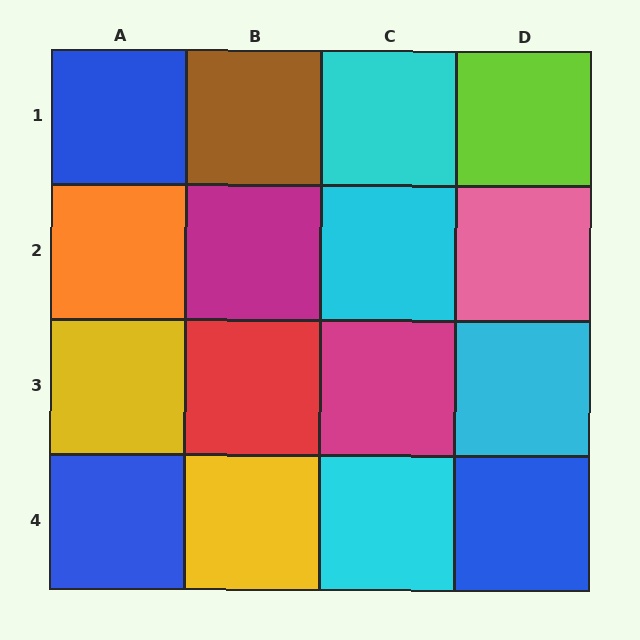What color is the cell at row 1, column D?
Lime.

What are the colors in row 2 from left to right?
Orange, magenta, cyan, pink.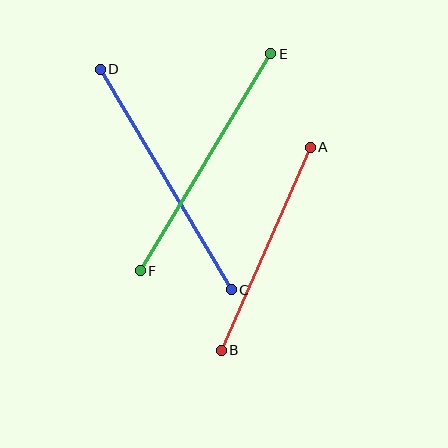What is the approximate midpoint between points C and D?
The midpoint is at approximately (166, 180) pixels.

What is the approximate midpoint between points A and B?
The midpoint is at approximately (266, 249) pixels.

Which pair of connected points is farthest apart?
Points C and D are farthest apart.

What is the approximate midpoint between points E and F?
The midpoint is at approximately (206, 162) pixels.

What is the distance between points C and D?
The distance is approximately 257 pixels.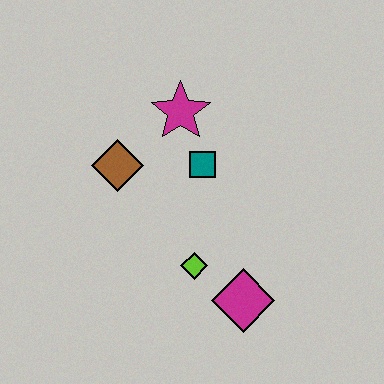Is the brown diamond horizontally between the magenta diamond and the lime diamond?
No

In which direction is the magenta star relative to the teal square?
The magenta star is above the teal square.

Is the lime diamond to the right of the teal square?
No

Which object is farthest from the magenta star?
The magenta diamond is farthest from the magenta star.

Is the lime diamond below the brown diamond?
Yes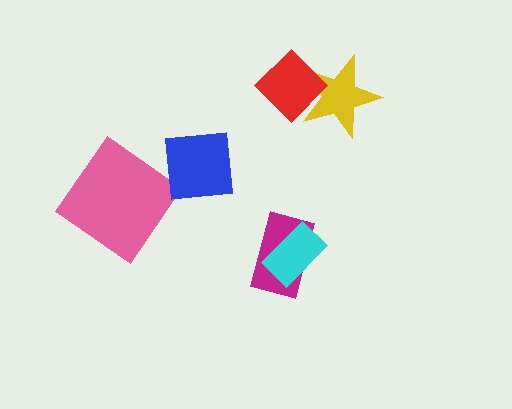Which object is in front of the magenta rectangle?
The cyan rectangle is in front of the magenta rectangle.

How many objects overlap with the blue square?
0 objects overlap with the blue square.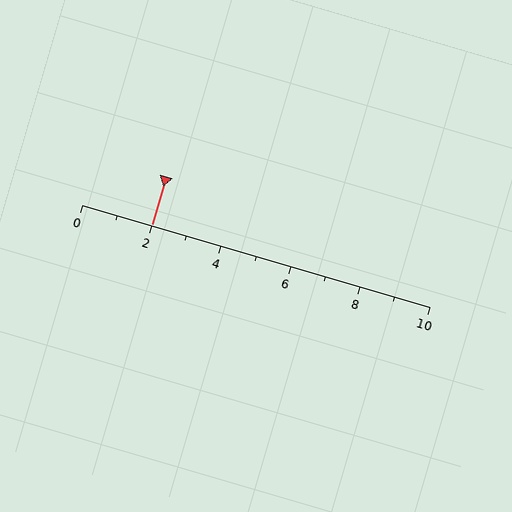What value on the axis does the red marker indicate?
The marker indicates approximately 2.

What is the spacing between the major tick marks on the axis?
The major ticks are spaced 2 apart.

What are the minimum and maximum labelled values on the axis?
The axis runs from 0 to 10.